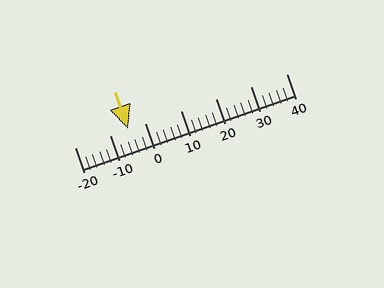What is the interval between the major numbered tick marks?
The major tick marks are spaced 10 units apart.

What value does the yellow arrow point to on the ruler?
The yellow arrow points to approximately -5.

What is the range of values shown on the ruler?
The ruler shows values from -20 to 40.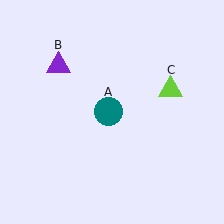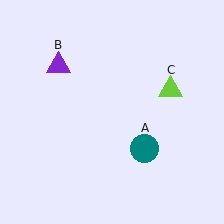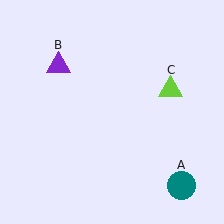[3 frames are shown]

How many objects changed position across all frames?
1 object changed position: teal circle (object A).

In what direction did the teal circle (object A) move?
The teal circle (object A) moved down and to the right.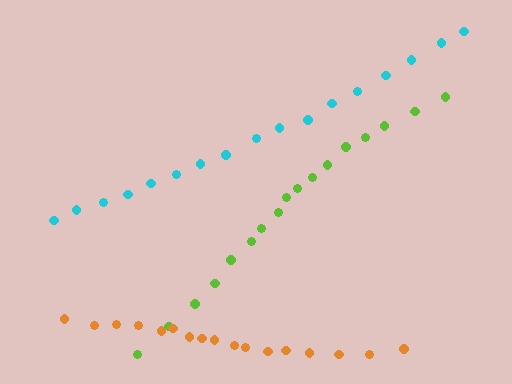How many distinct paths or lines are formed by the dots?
There are 3 distinct paths.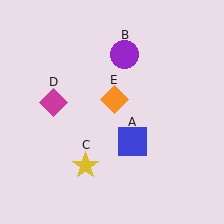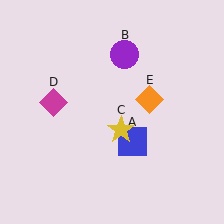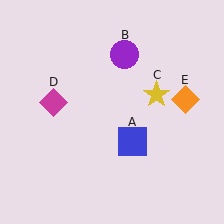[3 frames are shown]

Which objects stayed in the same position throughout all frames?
Blue square (object A) and purple circle (object B) and magenta diamond (object D) remained stationary.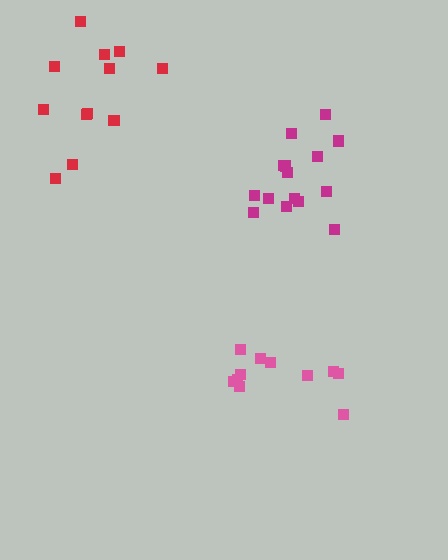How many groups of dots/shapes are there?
There are 3 groups.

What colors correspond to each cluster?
The clusters are colored: pink, magenta, red.